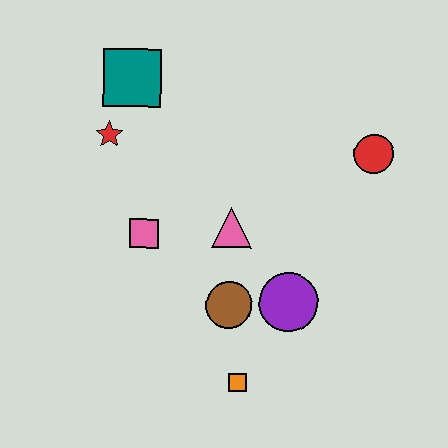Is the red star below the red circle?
No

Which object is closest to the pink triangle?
The brown circle is closest to the pink triangle.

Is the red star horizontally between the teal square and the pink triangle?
No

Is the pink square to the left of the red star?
No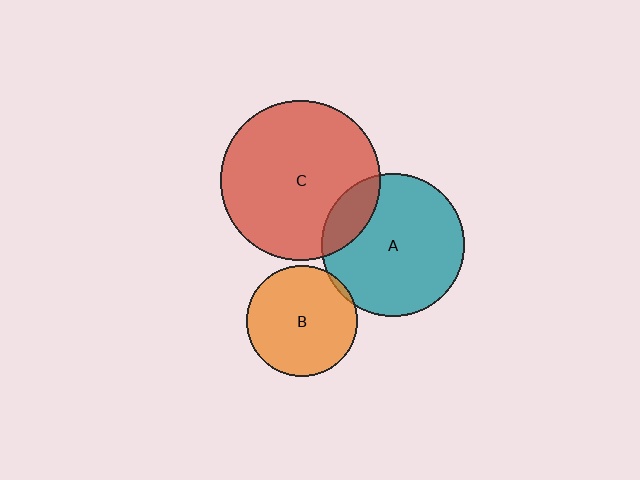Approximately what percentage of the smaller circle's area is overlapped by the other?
Approximately 15%.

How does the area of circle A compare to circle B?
Approximately 1.7 times.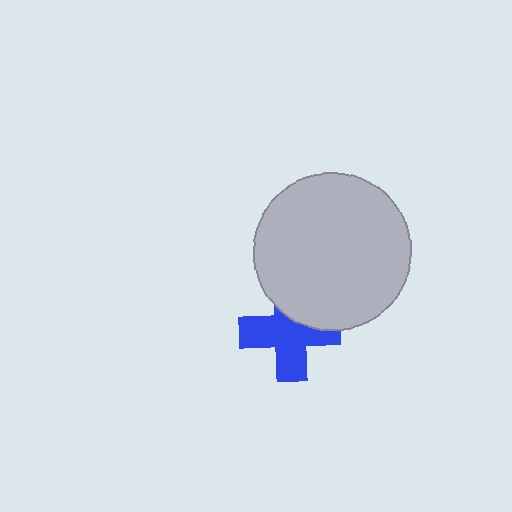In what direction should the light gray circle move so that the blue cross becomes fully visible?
The light gray circle should move up. That is the shortest direction to clear the overlap and leave the blue cross fully visible.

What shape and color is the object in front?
The object in front is a light gray circle.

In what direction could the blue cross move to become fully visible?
The blue cross could move down. That would shift it out from behind the light gray circle entirely.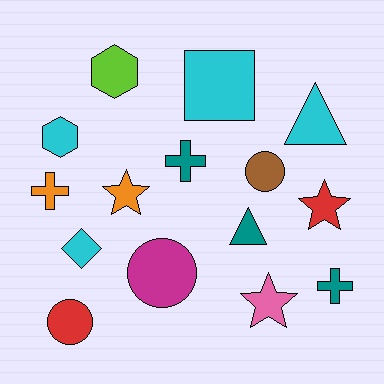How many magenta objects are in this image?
There is 1 magenta object.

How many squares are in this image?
There is 1 square.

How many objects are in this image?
There are 15 objects.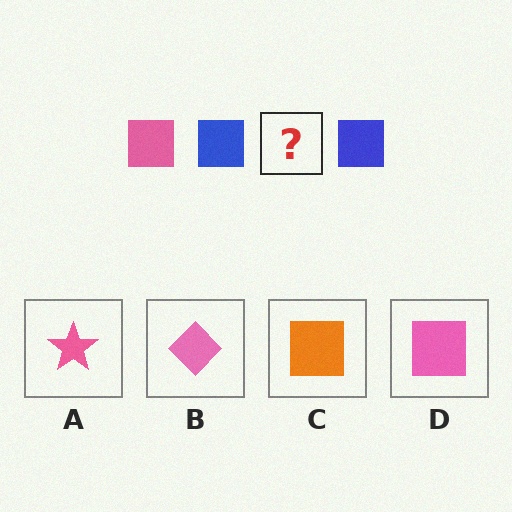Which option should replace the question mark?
Option D.